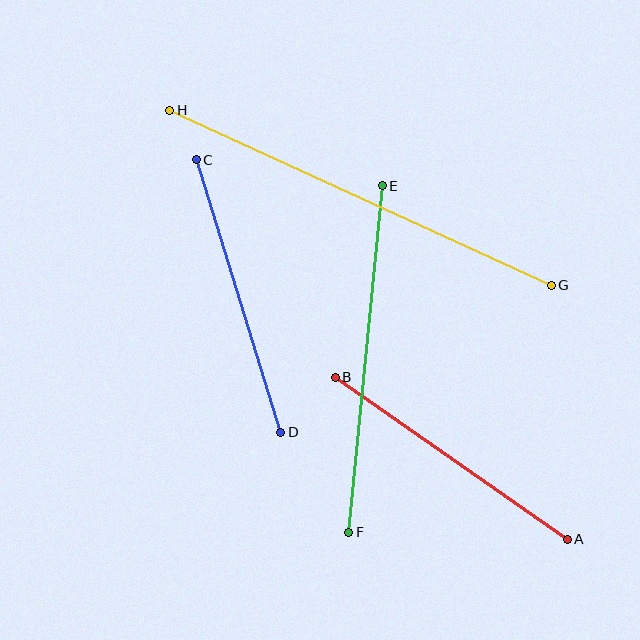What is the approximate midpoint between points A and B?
The midpoint is at approximately (451, 458) pixels.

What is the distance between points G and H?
The distance is approximately 419 pixels.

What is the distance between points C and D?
The distance is approximately 285 pixels.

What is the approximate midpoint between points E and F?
The midpoint is at approximately (365, 359) pixels.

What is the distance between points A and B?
The distance is approximately 283 pixels.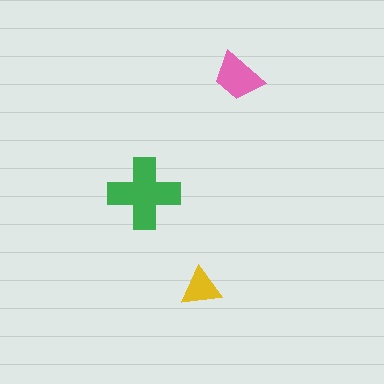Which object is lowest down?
The yellow triangle is bottommost.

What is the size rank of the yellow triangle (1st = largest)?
3rd.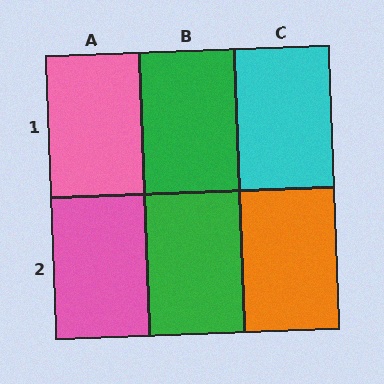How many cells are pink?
2 cells are pink.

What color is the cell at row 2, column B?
Green.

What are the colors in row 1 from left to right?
Pink, green, cyan.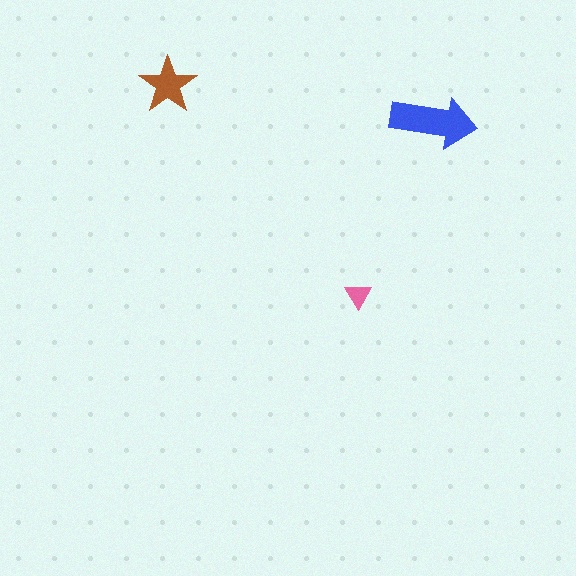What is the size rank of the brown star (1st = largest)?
2nd.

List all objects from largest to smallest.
The blue arrow, the brown star, the pink triangle.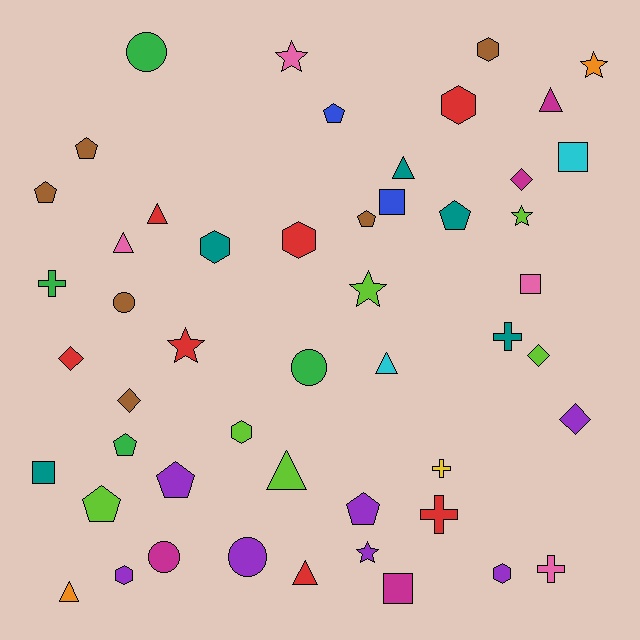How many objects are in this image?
There are 50 objects.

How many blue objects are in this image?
There are 2 blue objects.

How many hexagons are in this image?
There are 7 hexagons.